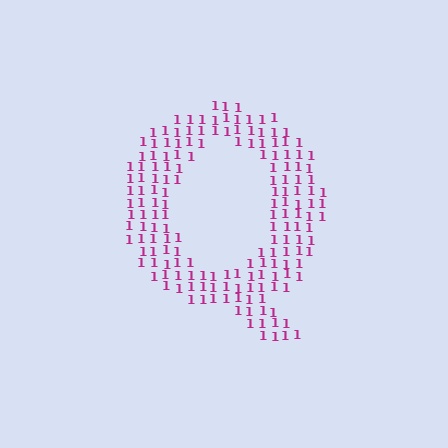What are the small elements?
The small elements are digit 1's.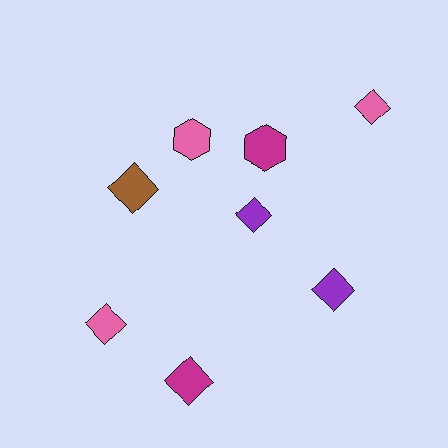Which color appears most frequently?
Pink, with 3 objects.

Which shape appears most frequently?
Diamond, with 6 objects.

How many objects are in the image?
There are 8 objects.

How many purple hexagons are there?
There are no purple hexagons.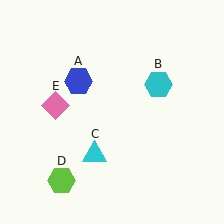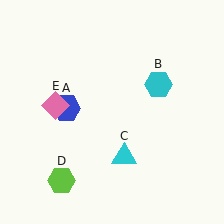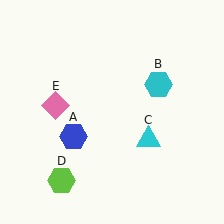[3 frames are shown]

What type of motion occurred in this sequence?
The blue hexagon (object A), cyan triangle (object C) rotated counterclockwise around the center of the scene.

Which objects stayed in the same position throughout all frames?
Cyan hexagon (object B) and lime hexagon (object D) and pink diamond (object E) remained stationary.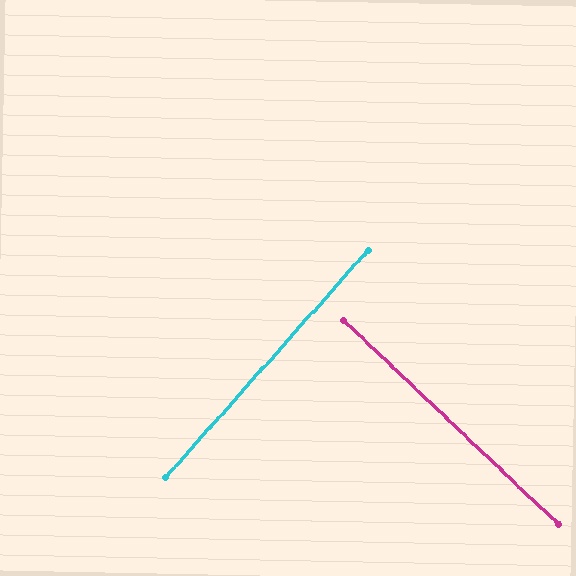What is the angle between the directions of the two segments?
Approximately 88 degrees.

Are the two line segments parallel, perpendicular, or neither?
Perpendicular — they meet at approximately 88°.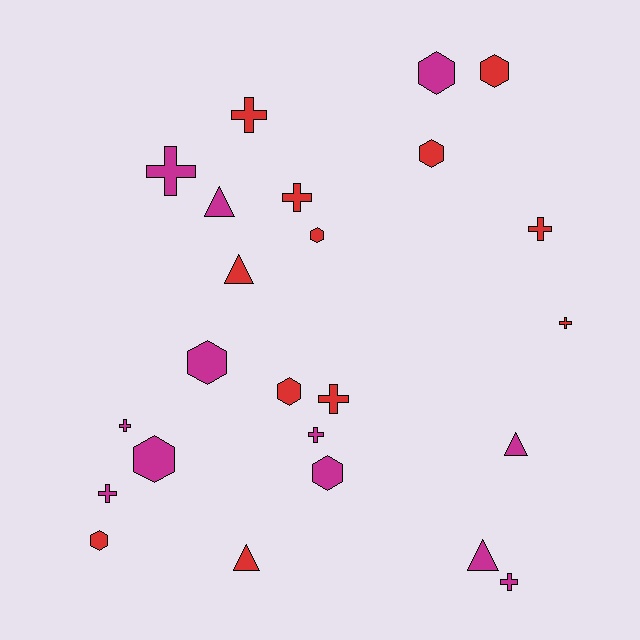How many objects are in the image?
There are 24 objects.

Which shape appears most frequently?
Cross, with 10 objects.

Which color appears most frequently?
Magenta, with 12 objects.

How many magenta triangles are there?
There are 3 magenta triangles.